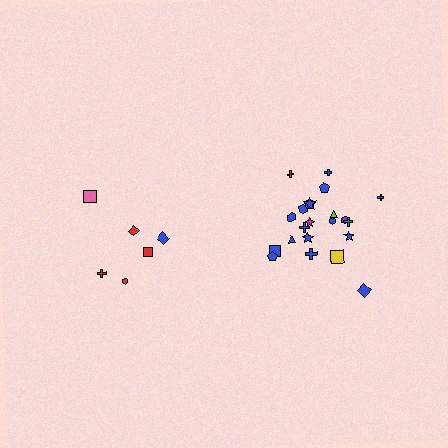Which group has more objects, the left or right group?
The right group.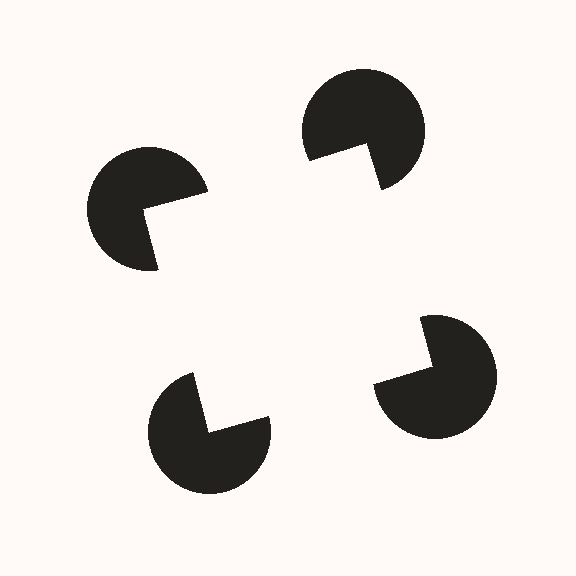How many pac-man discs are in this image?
There are 4 — one at each vertex of the illusory square.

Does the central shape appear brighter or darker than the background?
It typically appears slightly brighter than the background, even though no actual brightness change is drawn.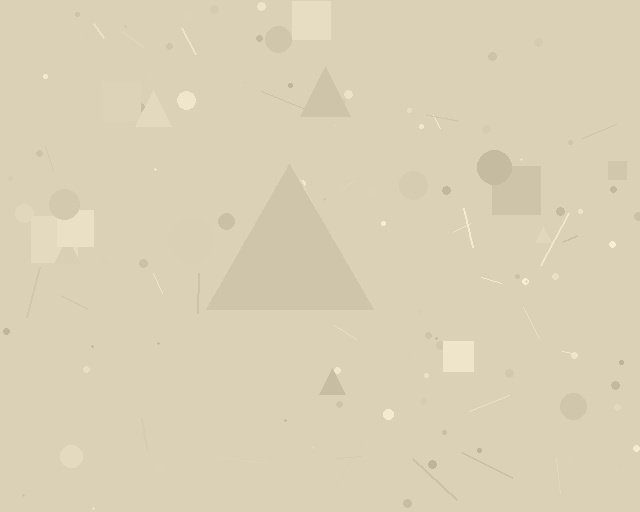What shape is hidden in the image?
A triangle is hidden in the image.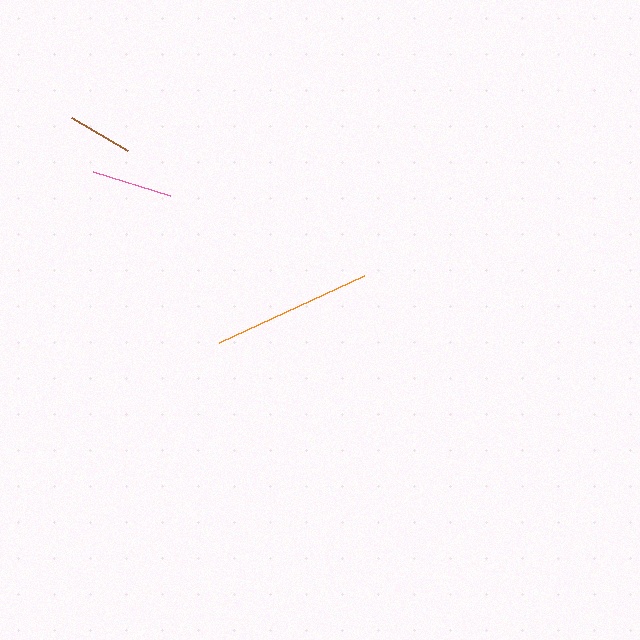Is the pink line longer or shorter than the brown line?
The pink line is longer than the brown line.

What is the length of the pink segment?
The pink segment is approximately 80 pixels long.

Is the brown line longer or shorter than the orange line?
The orange line is longer than the brown line.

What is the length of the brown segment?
The brown segment is approximately 66 pixels long.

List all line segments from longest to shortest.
From longest to shortest: orange, pink, brown.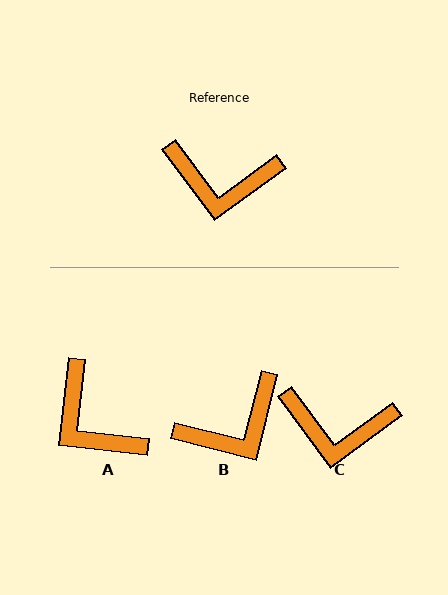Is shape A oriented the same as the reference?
No, it is off by about 43 degrees.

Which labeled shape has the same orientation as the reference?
C.